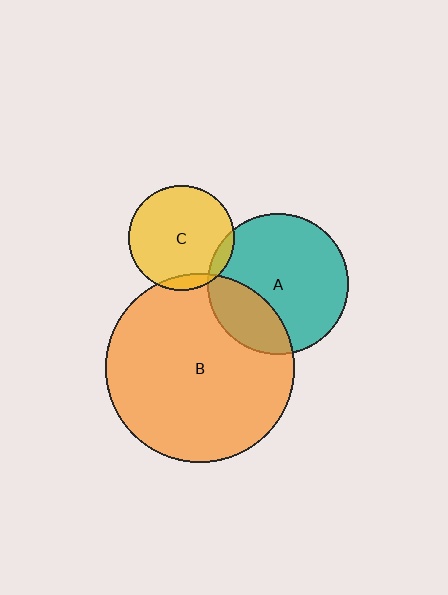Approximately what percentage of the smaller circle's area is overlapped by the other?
Approximately 25%.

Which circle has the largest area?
Circle B (orange).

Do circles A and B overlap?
Yes.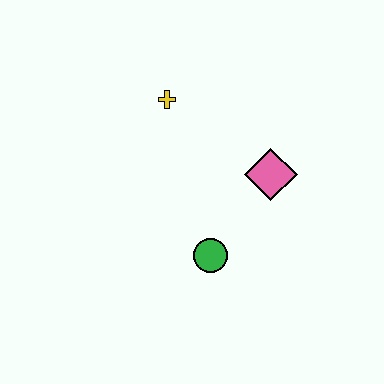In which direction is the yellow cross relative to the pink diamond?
The yellow cross is to the left of the pink diamond.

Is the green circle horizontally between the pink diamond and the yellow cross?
Yes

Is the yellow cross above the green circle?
Yes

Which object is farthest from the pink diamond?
The yellow cross is farthest from the pink diamond.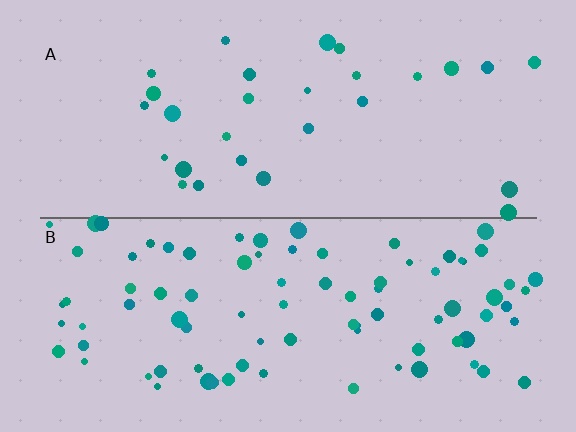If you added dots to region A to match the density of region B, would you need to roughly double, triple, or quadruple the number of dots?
Approximately triple.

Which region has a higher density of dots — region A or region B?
B (the bottom).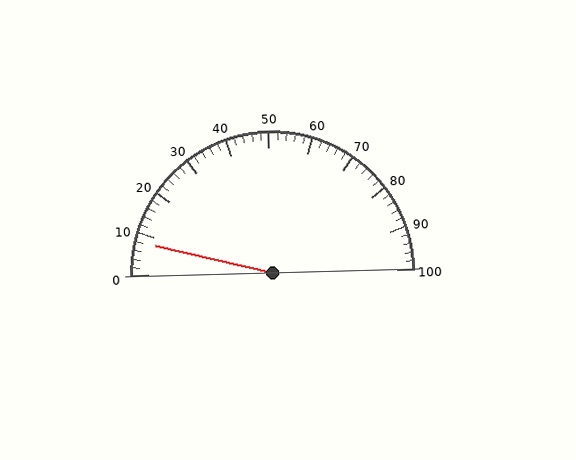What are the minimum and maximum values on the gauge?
The gauge ranges from 0 to 100.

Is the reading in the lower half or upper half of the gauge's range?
The reading is in the lower half of the range (0 to 100).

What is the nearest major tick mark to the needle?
The nearest major tick mark is 10.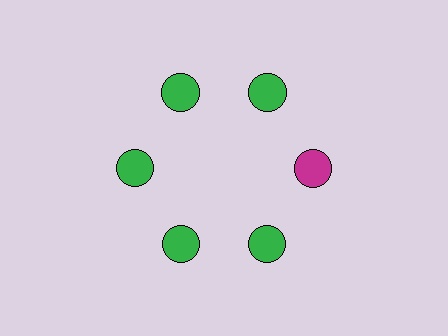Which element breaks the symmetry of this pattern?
The magenta circle at roughly the 3 o'clock position breaks the symmetry. All other shapes are green circles.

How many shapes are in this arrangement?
There are 6 shapes arranged in a ring pattern.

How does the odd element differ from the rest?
It has a different color: magenta instead of green.